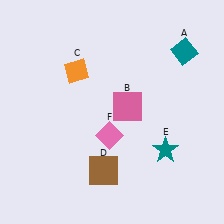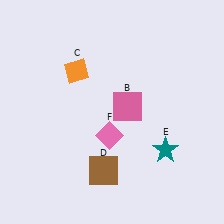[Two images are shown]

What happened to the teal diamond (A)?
The teal diamond (A) was removed in Image 2. It was in the top-right area of Image 1.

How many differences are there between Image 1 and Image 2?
There is 1 difference between the two images.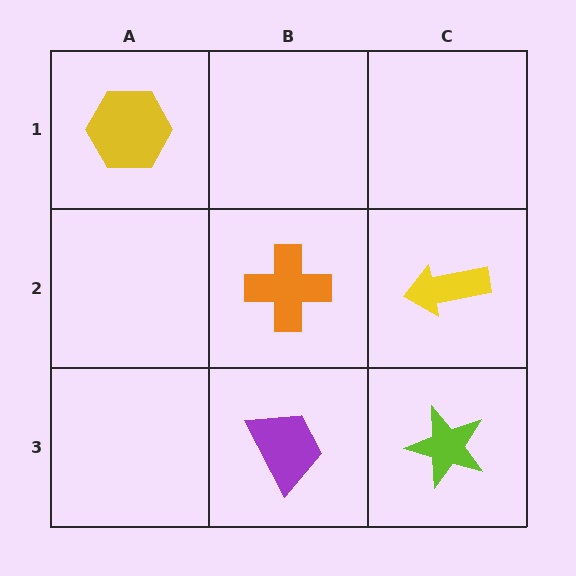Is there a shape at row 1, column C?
No, that cell is empty.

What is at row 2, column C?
A yellow arrow.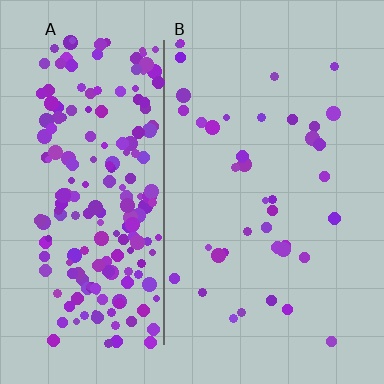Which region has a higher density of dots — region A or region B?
A (the left).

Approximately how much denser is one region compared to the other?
Approximately 5.4× — region A over region B.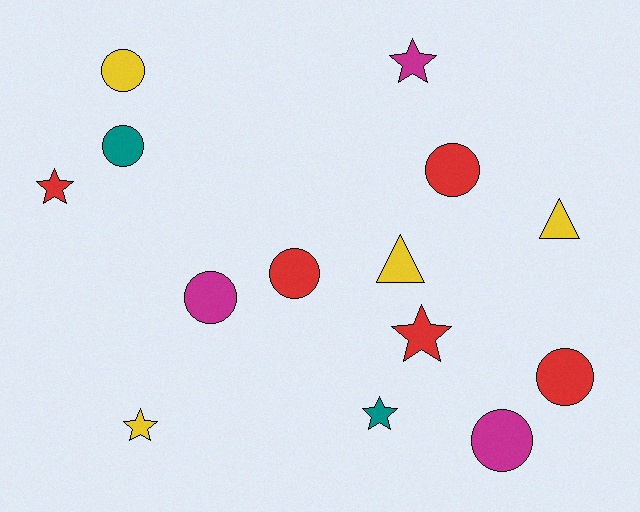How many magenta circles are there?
There are 2 magenta circles.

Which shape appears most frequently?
Circle, with 7 objects.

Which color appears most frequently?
Red, with 5 objects.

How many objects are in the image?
There are 14 objects.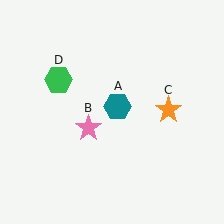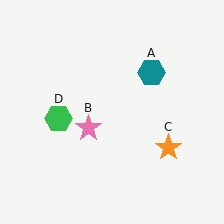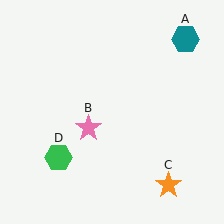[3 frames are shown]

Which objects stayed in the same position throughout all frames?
Pink star (object B) remained stationary.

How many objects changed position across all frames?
3 objects changed position: teal hexagon (object A), orange star (object C), green hexagon (object D).